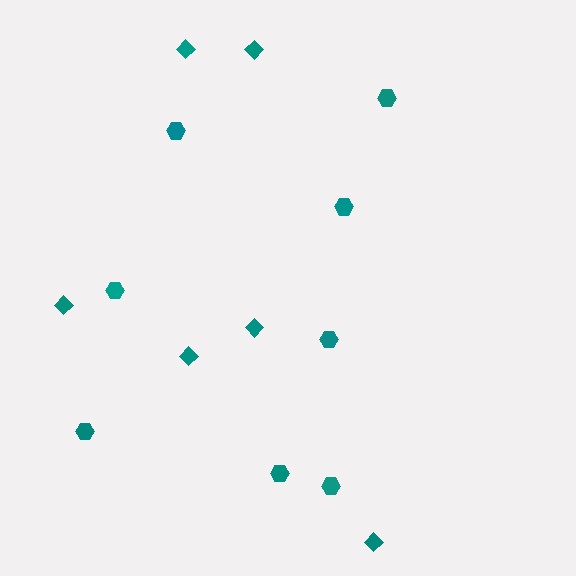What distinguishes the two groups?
There are 2 groups: one group of diamonds (6) and one group of hexagons (8).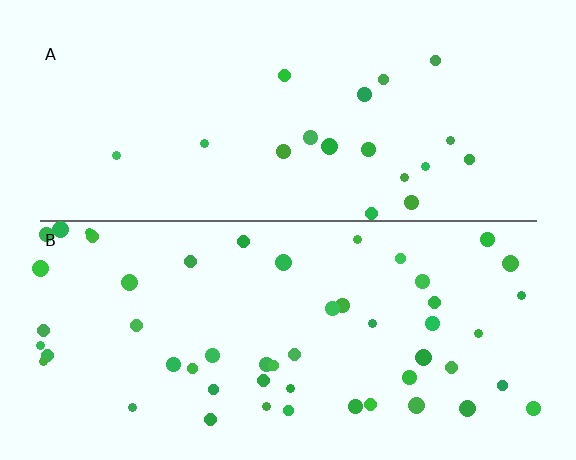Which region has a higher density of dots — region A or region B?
B (the bottom).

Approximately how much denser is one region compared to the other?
Approximately 2.7× — region B over region A.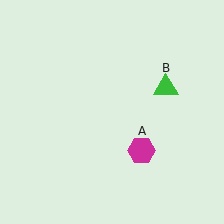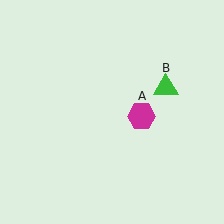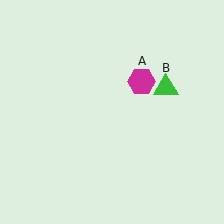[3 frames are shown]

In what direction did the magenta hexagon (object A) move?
The magenta hexagon (object A) moved up.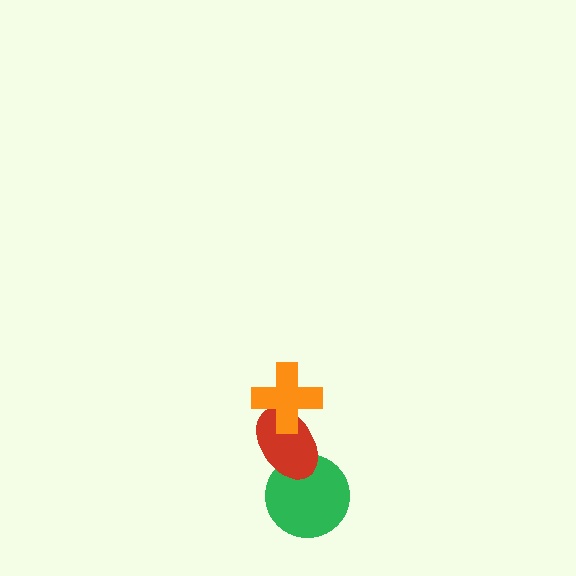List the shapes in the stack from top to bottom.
From top to bottom: the orange cross, the red ellipse, the green circle.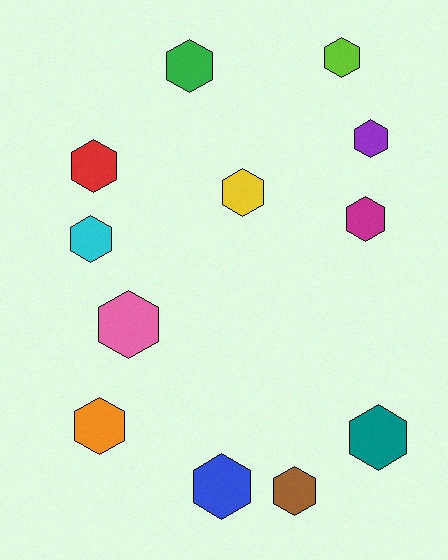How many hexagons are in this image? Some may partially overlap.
There are 12 hexagons.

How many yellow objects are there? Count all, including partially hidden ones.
There is 1 yellow object.